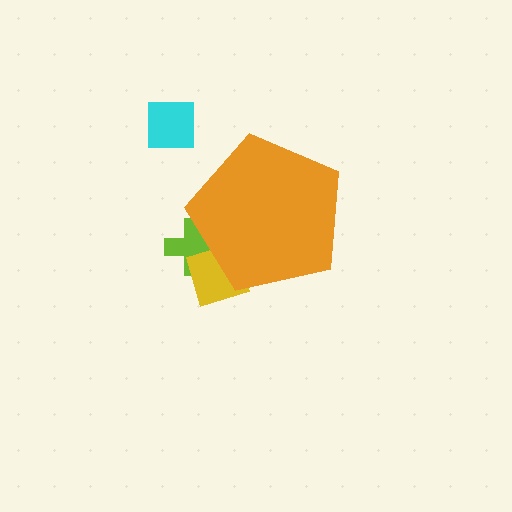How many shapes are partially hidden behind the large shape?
2 shapes are partially hidden.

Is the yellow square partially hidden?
Yes, the yellow square is partially hidden behind the orange pentagon.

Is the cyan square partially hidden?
No, the cyan square is fully visible.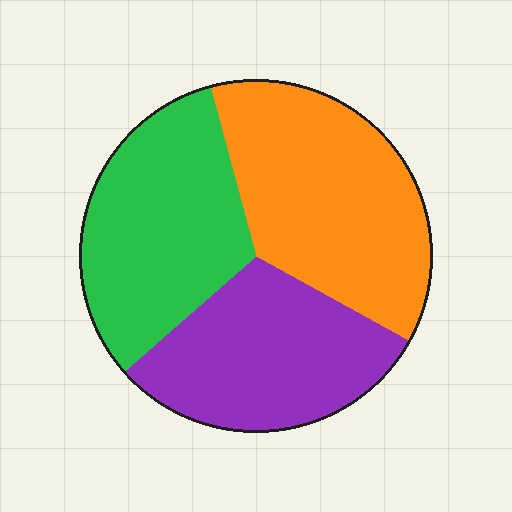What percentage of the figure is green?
Green takes up about one third (1/3) of the figure.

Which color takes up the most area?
Orange, at roughly 35%.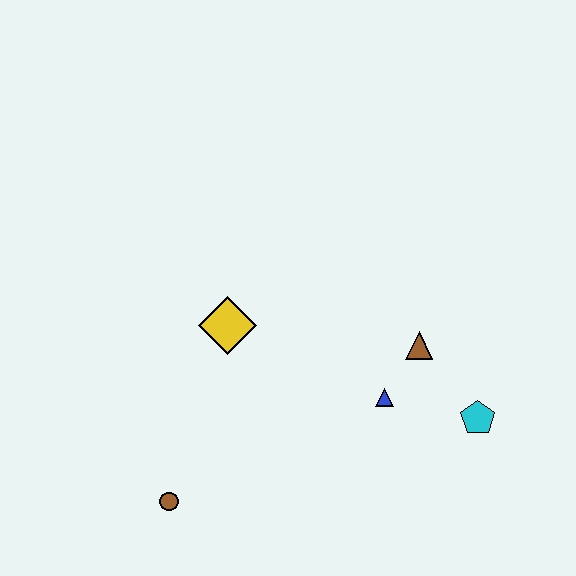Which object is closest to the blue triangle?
The brown triangle is closest to the blue triangle.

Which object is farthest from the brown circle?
The cyan pentagon is farthest from the brown circle.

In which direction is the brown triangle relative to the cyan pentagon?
The brown triangle is above the cyan pentagon.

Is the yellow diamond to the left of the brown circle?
No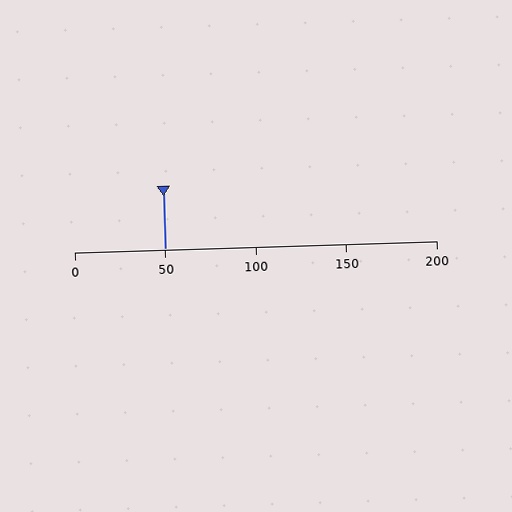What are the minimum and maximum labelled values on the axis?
The axis runs from 0 to 200.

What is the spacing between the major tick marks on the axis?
The major ticks are spaced 50 apart.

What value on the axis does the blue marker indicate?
The marker indicates approximately 50.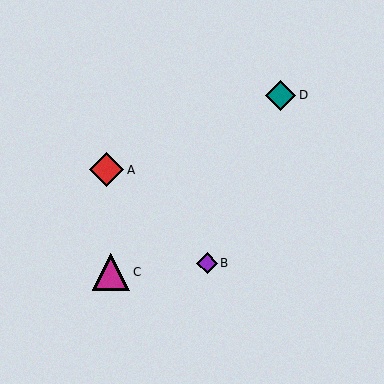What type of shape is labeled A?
Shape A is a red diamond.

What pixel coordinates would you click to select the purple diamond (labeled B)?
Click at (207, 263) to select the purple diamond B.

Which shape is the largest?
The magenta triangle (labeled C) is the largest.